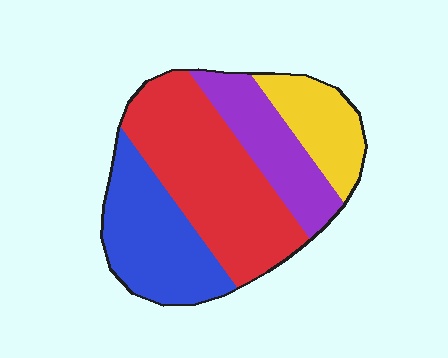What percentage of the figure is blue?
Blue takes up about one quarter (1/4) of the figure.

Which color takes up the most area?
Red, at roughly 40%.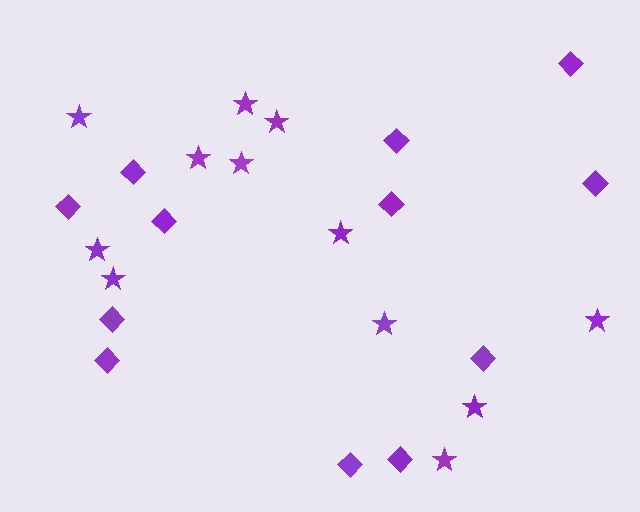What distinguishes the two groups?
There are 2 groups: one group of stars (12) and one group of diamonds (12).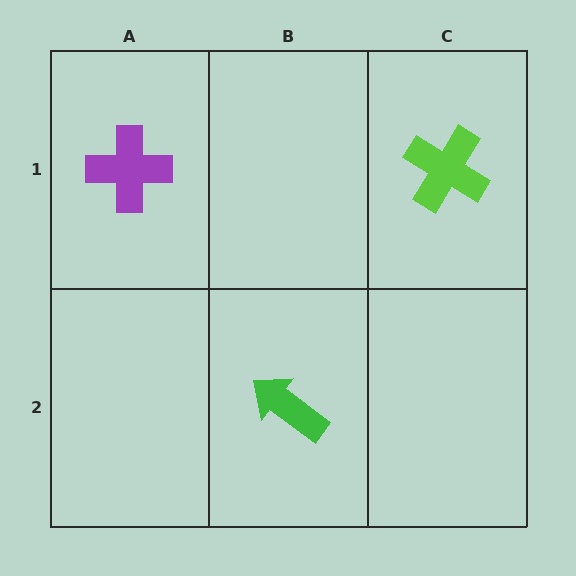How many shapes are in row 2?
1 shape.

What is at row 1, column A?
A purple cross.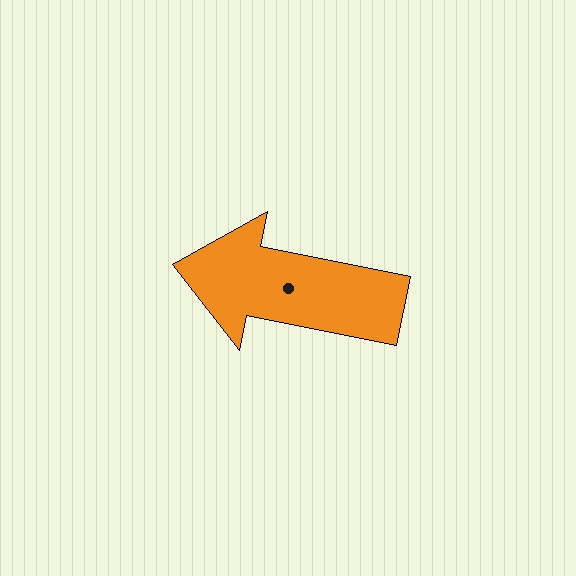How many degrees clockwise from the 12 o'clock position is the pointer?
Approximately 281 degrees.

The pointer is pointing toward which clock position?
Roughly 9 o'clock.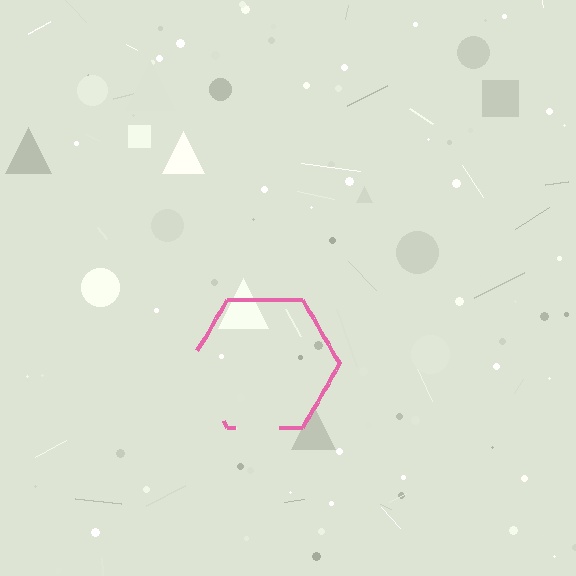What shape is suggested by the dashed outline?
The dashed outline suggests a hexagon.